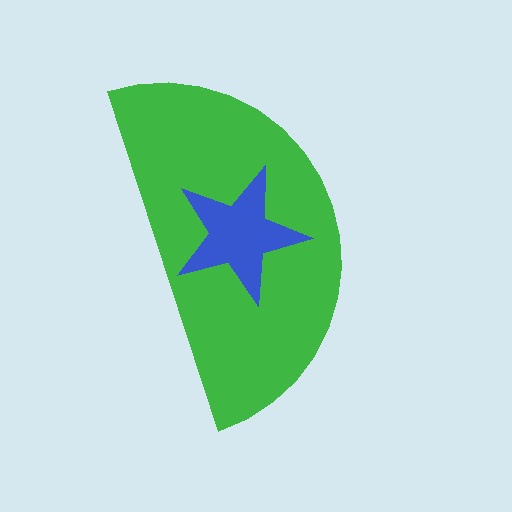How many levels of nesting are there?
2.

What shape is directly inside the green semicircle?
The blue star.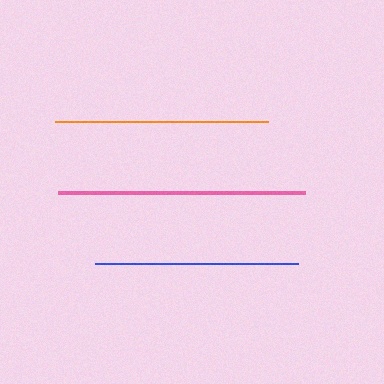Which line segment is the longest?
The pink line is the longest at approximately 247 pixels.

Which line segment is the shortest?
The blue line is the shortest at approximately 203 pixels.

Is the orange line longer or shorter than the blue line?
The orange line is longer than the blue line.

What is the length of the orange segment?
The orange segment is approximately 213 pixels long.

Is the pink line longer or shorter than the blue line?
The pink line is longer than the blue line.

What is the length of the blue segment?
The blue segment is approximately 203 pixels long.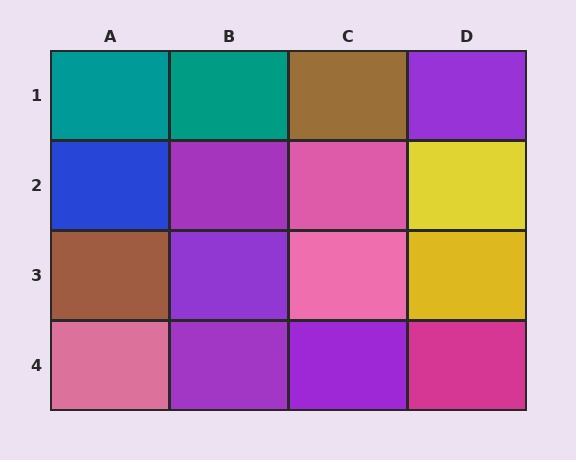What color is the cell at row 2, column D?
Yellow.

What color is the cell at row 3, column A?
Brown.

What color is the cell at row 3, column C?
Pink.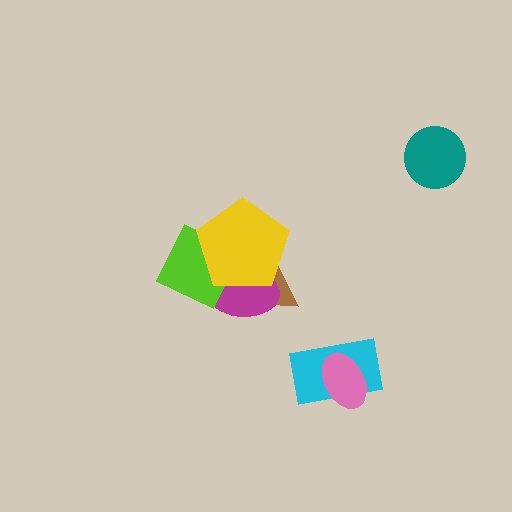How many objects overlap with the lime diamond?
2 objects overlap with the lime diamond.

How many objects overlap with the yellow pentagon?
3 objects overlap with the yellow pentagon.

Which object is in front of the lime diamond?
The yellow pentagon is in front of the lime diamond.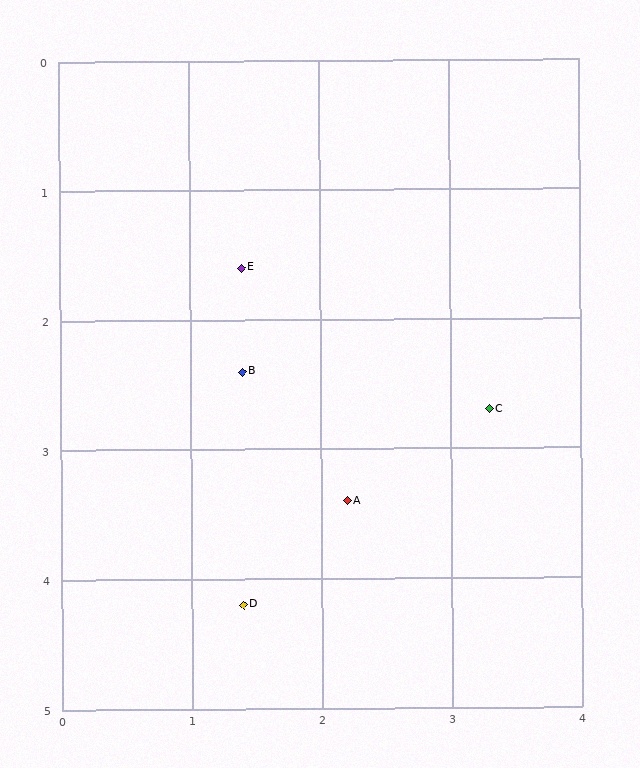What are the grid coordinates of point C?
Point C is at approximately (3.3, 2.7).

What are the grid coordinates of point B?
Point B is at approximately (1.4, 2.4).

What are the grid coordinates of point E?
Point E is at approximately (1.4, 1.6).